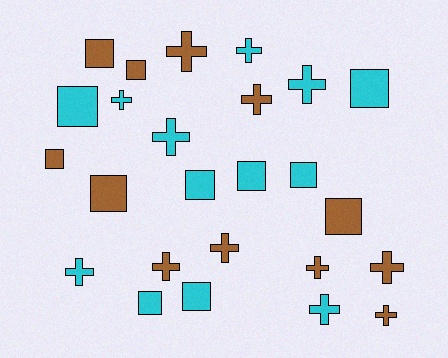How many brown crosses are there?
There are 7 brown crosses.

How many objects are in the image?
There are 25 objects.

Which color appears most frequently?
Cyan, with 13 objects.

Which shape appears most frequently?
Cross, with 13 objects.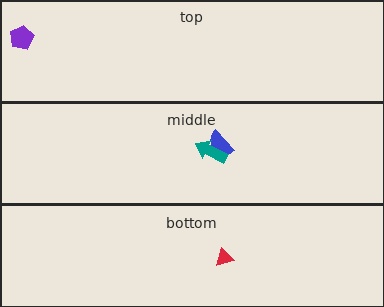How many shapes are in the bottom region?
1.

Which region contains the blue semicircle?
The middle region.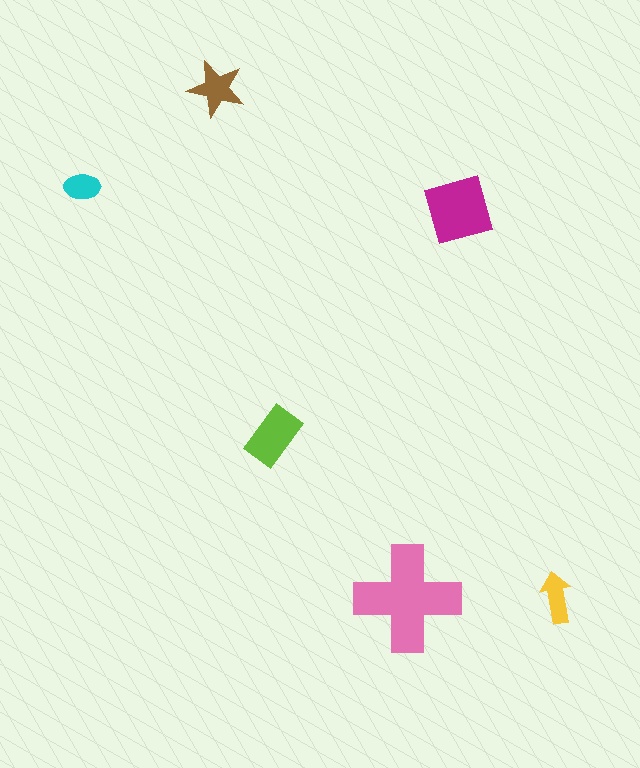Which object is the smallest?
The cyan ellipse.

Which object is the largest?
The pink cross.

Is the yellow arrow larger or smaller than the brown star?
Smaller.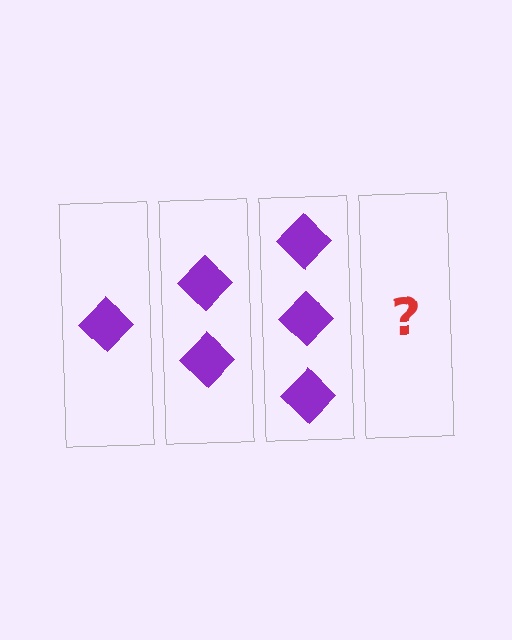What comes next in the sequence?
The next element should be 4 diamonds.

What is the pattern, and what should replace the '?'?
The pattern is that each step adds one more diamond. The '?' should be 4 diamonds.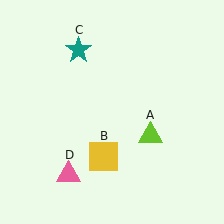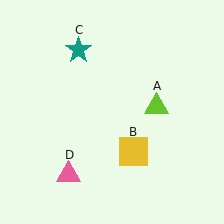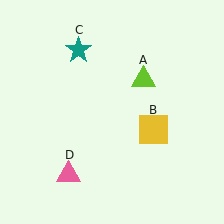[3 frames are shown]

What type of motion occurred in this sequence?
The lime triangle (object A), yellow square (object B) rotated counterclockwise around the center of the scene.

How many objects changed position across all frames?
2 objects changed position: lime triangle (object A), yellow square (object B).